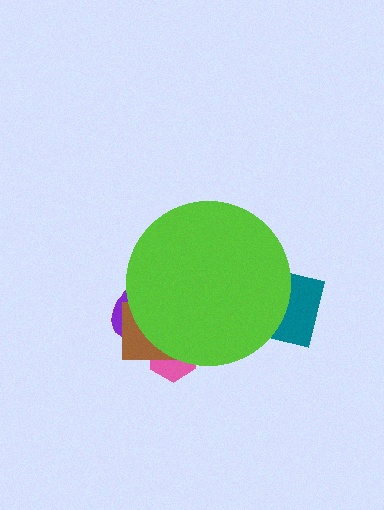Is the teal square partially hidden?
Yes, the teal square is partially hidden behind the lime circle.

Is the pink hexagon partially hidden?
Yes, the pink hexagon is partially hidden behind the lime circle.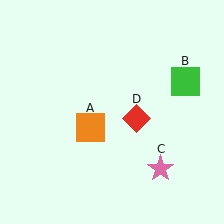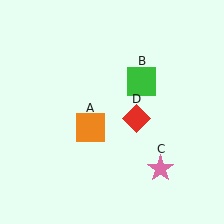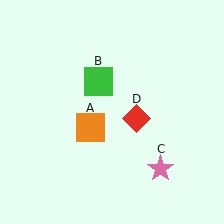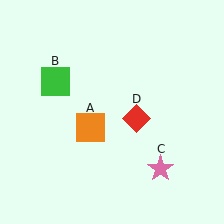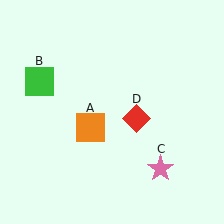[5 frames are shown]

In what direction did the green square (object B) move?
The green square (object B) moved left.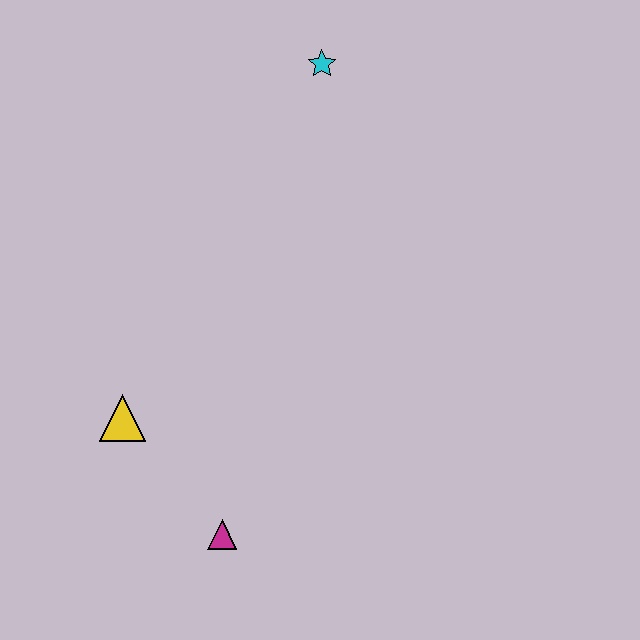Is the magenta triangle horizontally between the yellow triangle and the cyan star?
Yes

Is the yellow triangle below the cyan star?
Yes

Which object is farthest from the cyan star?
The magenta triangle is farthest from the cyan star.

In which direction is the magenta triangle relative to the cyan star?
The magenta triangle is below the cyan star.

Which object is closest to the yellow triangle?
The magenta triangle is closest to the yellow triangle.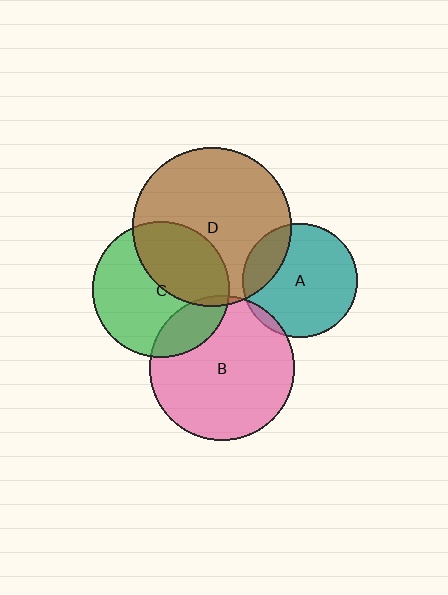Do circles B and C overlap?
Yes.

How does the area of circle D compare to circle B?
Approximately 1.2 times.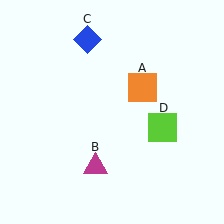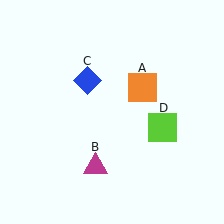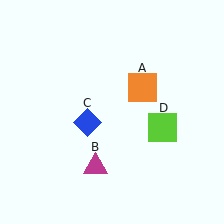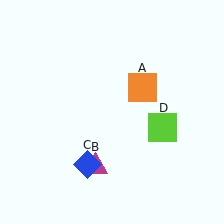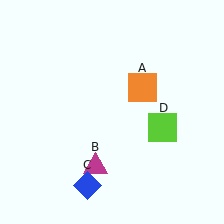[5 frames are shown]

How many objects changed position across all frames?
1 object changed position: blue diamond (object C).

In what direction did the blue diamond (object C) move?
The blue diamond (object C) moved down.